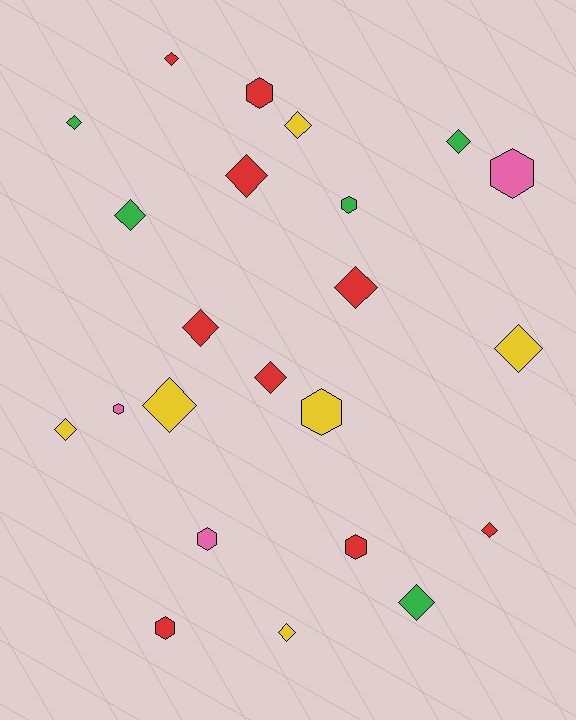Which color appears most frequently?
Red, with 9 objects.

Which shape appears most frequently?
Diamond, with 15 objects.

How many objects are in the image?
There are 23 objects.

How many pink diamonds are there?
There are no pink diamonds.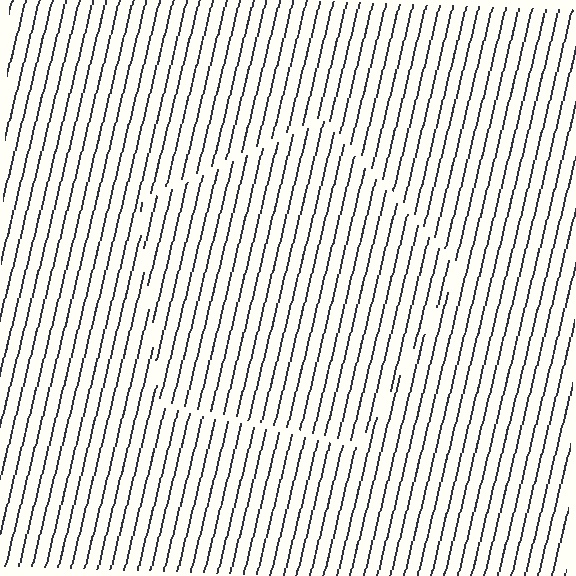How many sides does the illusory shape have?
5 sides — the line-ends trace a pentagon.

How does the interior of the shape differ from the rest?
The interior of the shape contains the same grating, shifted by half a period — the contour is defined by the phase discontinuity where line-ends from the inner and outer gratings abut.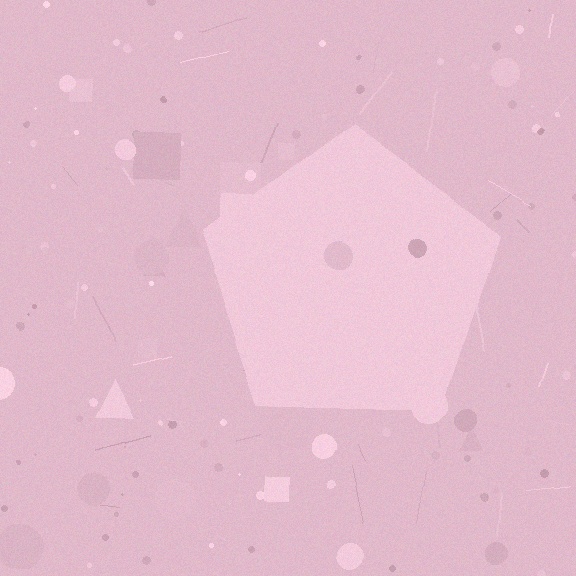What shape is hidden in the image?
A pentagon is hidden in the image.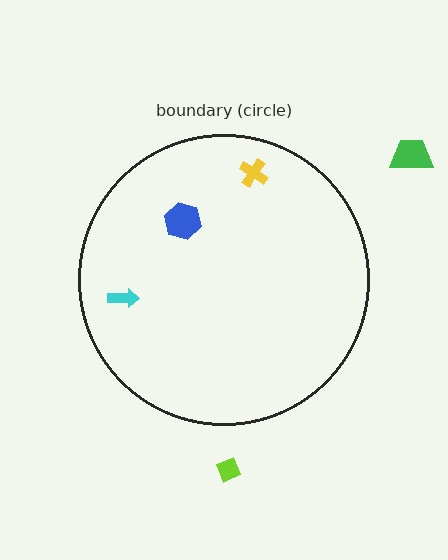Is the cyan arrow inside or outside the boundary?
Inside.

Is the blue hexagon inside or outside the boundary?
Inside.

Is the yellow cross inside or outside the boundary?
Inside.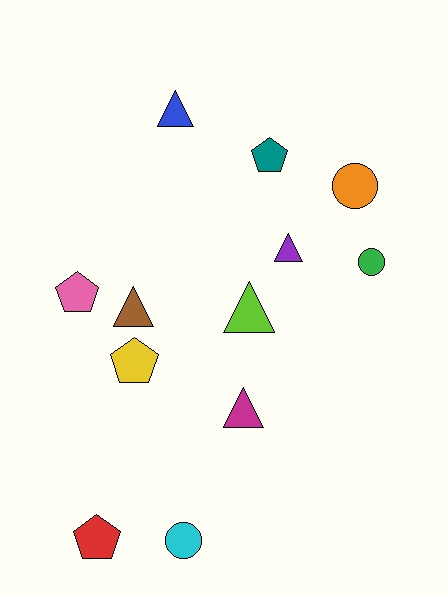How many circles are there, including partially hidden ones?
There are 3 circles.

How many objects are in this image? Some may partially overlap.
There are 12 objects.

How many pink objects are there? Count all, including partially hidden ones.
There is 1 pink object.